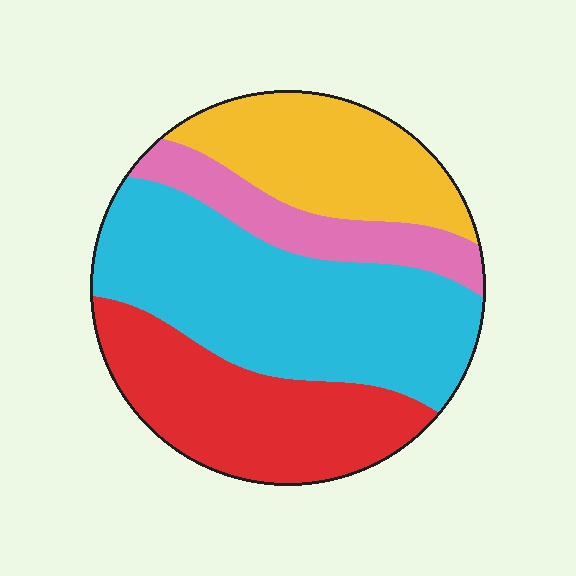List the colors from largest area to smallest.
From largest to smallest: cyan, red, yellow, pink.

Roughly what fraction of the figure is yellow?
Yellow takes up about one fifth (1/5) of the figure.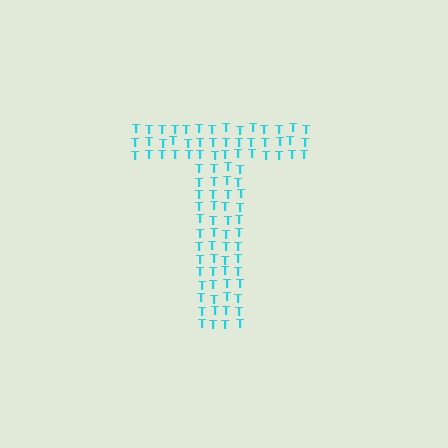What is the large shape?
The large shape is the letter T.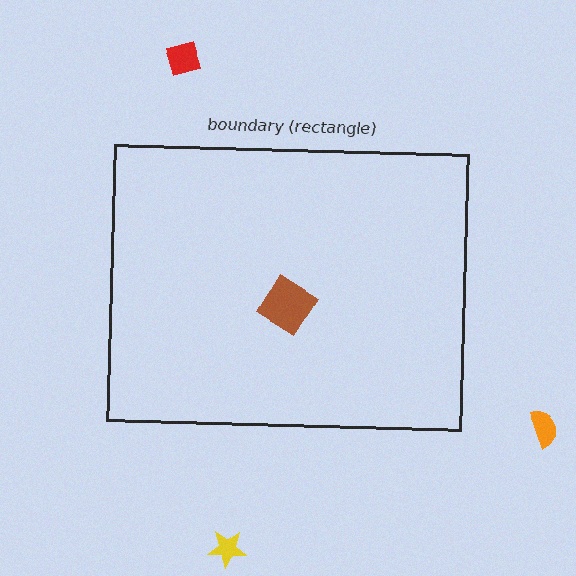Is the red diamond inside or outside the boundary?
Outside.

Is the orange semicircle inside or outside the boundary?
Outside.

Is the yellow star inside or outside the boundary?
Outside.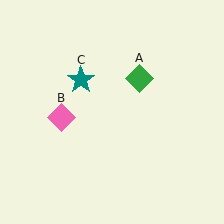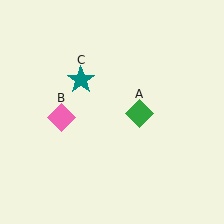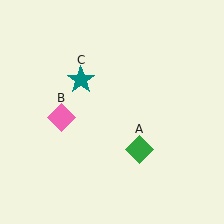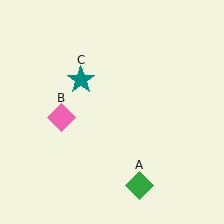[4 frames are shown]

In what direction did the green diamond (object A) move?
The green diamond (object A) moved down.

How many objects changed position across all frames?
1 object changed position: green diamond (object A).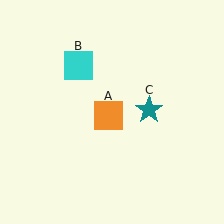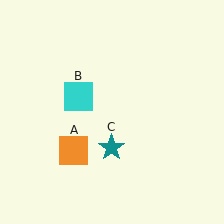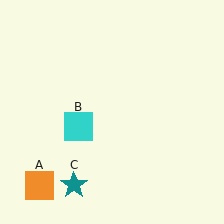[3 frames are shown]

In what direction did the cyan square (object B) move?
The cyan square (object B) moved down.